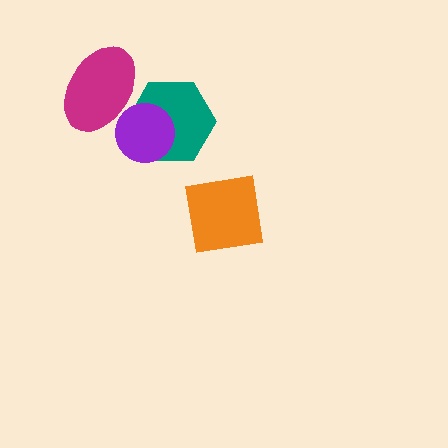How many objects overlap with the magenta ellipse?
2 objects overlap with the magenta ellipse.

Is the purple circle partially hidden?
No, no other shape covers it.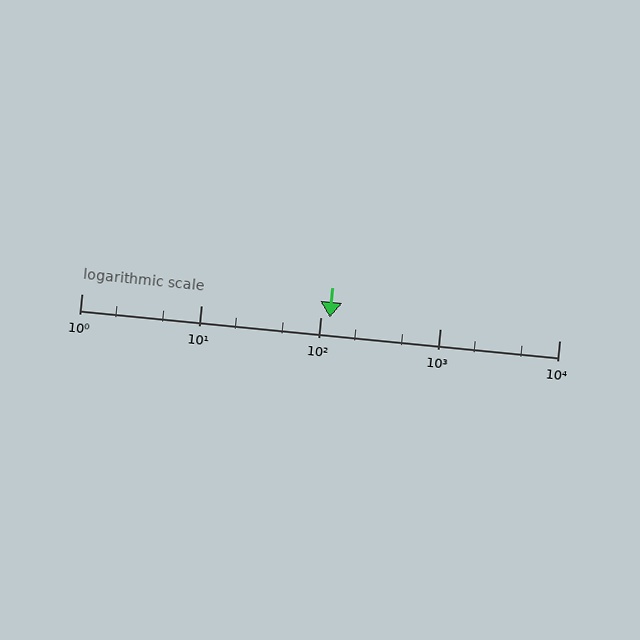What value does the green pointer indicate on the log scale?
The pointer indicates approximately 120.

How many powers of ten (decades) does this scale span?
The scale spans 4 decades, from 1 to 10000.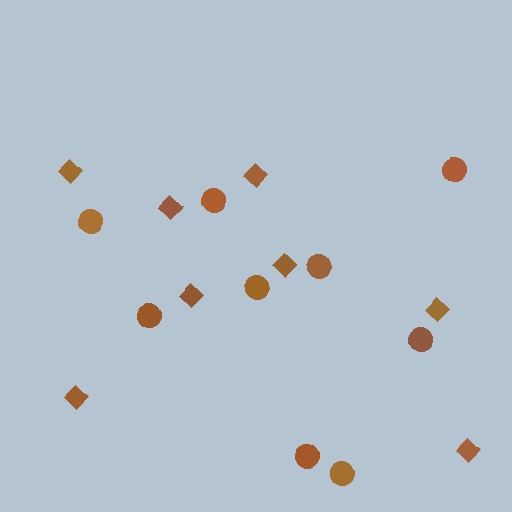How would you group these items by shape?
There are 2 groups: one group of circles (9) and one group of diamonds (8).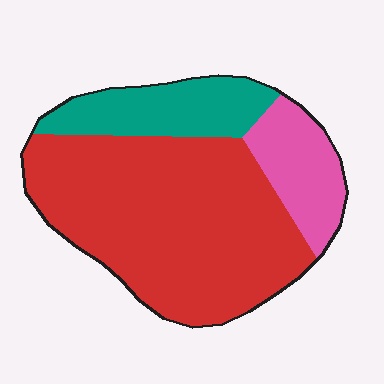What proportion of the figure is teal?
Teal takes up about one fifth (1/5) of the figure.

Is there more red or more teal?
Red.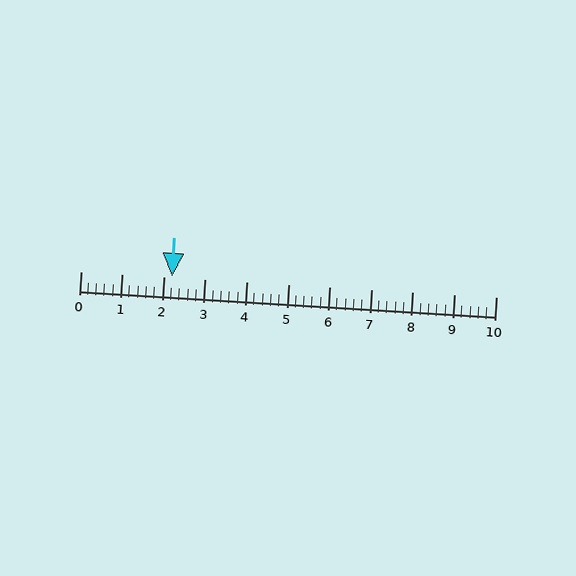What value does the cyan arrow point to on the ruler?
The cyan arrow points to approximately 2.2.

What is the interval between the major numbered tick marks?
The major tick marks are spaced 1 units apart.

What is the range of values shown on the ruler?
The ruler shows values from 0 to 10.